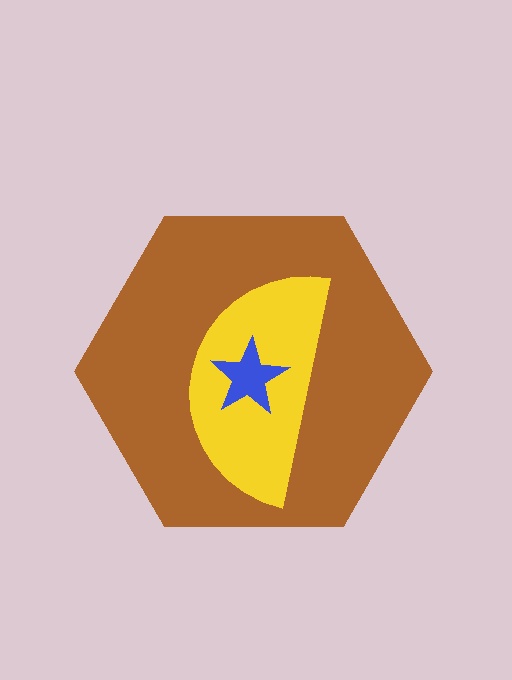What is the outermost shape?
The brown hexagon.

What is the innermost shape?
The blue star.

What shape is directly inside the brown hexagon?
The yellow semicircle.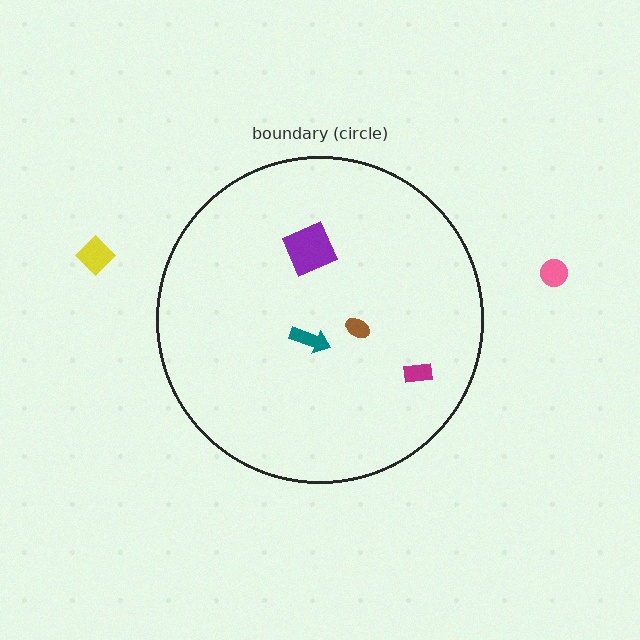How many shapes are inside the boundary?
4 inside, 2 outside.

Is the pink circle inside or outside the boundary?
Outside.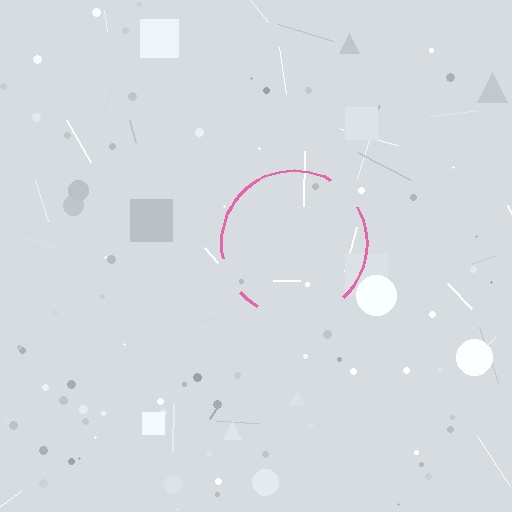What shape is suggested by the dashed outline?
The dashed outline suggests a circle.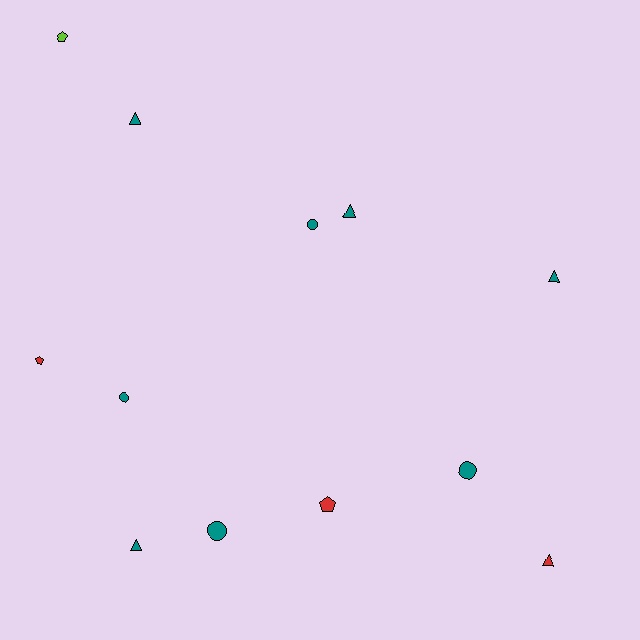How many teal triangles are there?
There are 4 teal triangles.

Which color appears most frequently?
Teal, with 8 objects.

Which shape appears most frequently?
Triangle, with 5 objects.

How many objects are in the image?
There are 12 objects.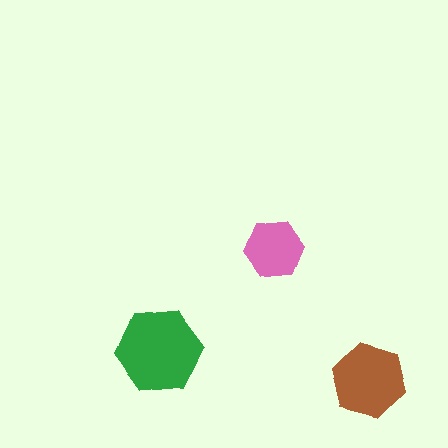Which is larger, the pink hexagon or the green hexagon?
The green one.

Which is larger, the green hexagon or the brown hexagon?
The green one.